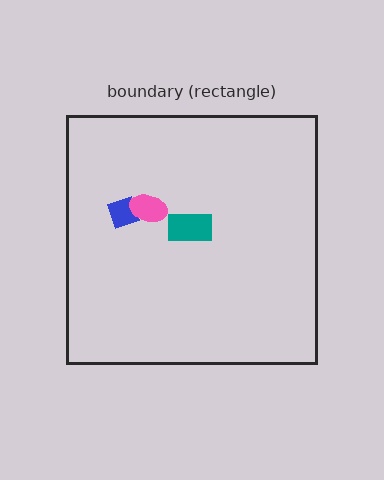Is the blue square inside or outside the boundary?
Inside.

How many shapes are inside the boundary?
3 inside, 0 outside.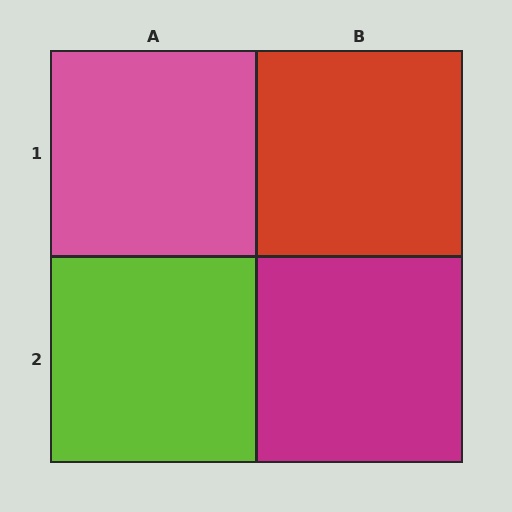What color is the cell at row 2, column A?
Lime.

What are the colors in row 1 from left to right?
Pink, red.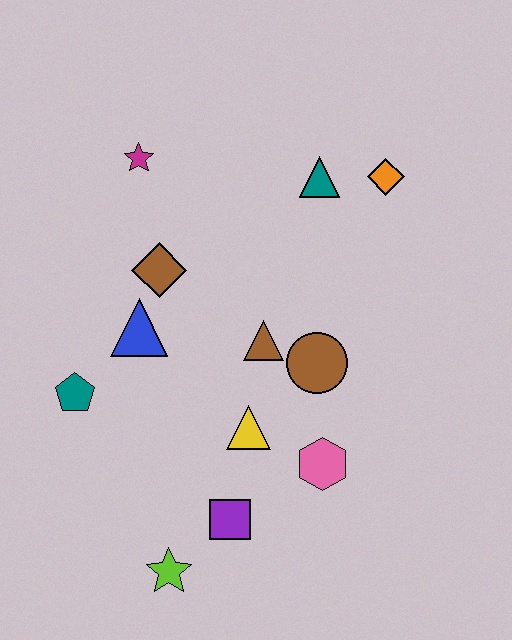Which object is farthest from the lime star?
The orange diamond is farthest from the lime star.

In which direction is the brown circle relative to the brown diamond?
The brown circle is to the right of the brown diamond.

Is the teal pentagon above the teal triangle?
No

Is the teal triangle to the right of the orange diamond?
No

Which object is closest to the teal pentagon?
The blue triangle is closest to the teal pentagon.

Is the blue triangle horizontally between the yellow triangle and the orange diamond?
No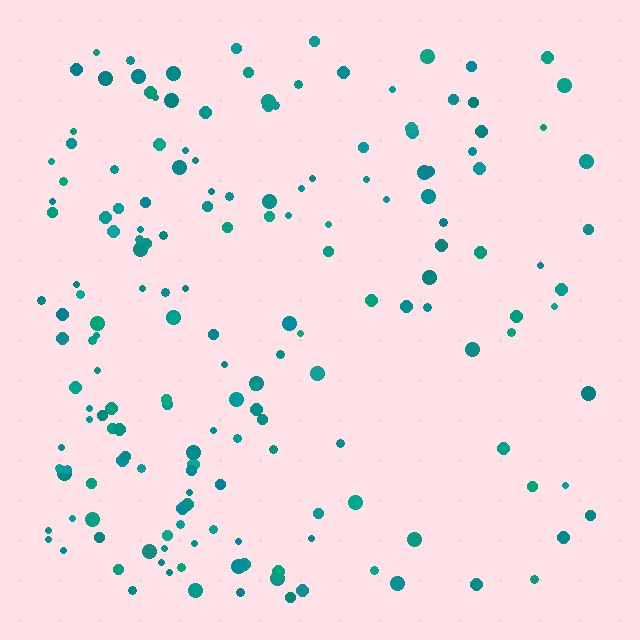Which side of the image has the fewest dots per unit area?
The right.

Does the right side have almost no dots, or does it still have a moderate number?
Still a moderate number, just noticeably fewer than the left.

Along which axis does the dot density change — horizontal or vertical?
Horizontal.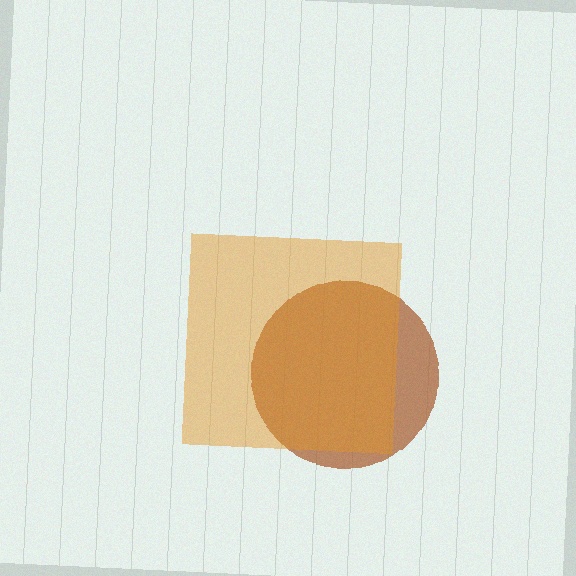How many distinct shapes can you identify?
There are 2 distinct shapes: a brown circle, an orange square.